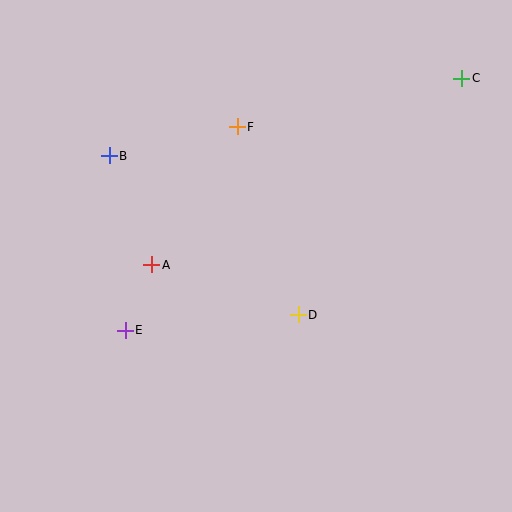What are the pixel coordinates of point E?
Point E is at (125, 330).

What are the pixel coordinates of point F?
Point F is at (237, 127).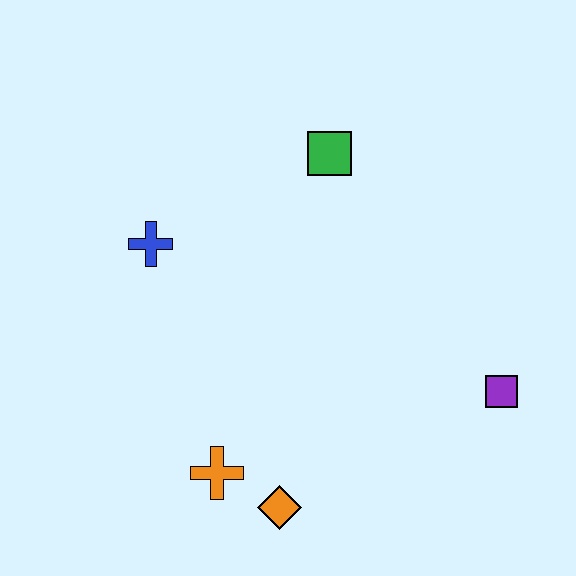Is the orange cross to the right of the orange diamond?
No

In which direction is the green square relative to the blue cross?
The green square is to the right of the blue cross.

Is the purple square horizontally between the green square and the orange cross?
No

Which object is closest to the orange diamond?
The orange cross is closest to the orange diamond.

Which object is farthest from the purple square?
The blue cross is farthest from the purple square.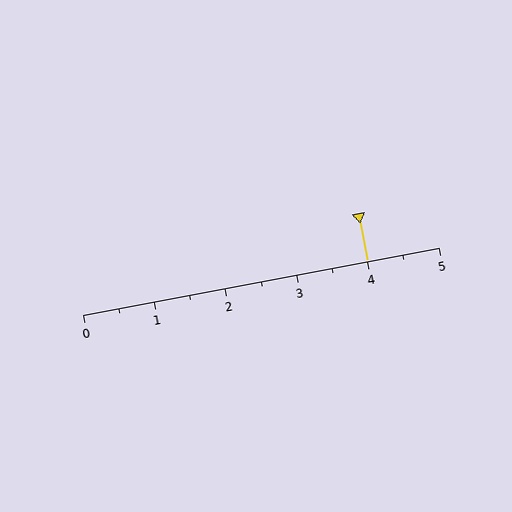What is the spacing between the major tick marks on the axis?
The major ticks are spaced 1 apart.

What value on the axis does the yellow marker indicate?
The marker indicates approximately 4.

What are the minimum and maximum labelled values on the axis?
The axis runs from 0 to 5.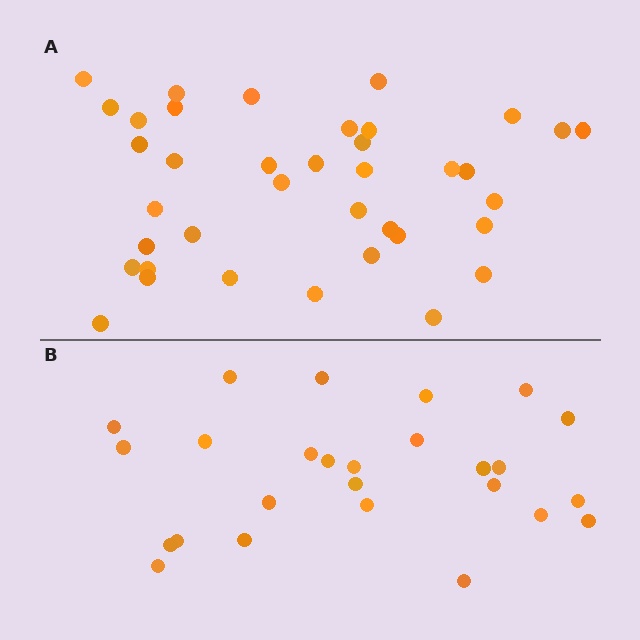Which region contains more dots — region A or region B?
Region A (the top region) has more dots.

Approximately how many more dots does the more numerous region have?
Region A has roughly 12 or so more dots than region B.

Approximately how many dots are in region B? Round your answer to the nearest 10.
About 30 dots. (The exact count is 26, which rounds to 30.)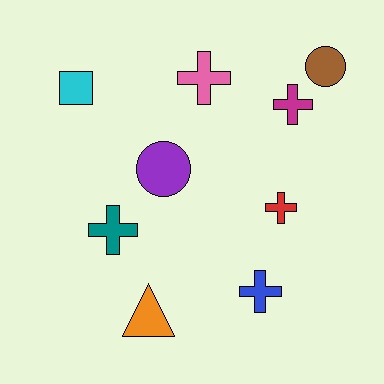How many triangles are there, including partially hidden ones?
There is 1 triangle.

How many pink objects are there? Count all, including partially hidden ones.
There is 1 pink object.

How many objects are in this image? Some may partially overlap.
There are 9 objects.